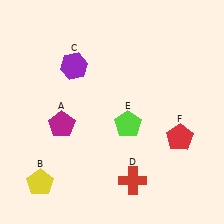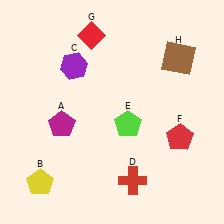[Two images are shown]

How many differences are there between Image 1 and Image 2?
There are 2 differences between the two images.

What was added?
A red diamond (G), a brown square (H) were added in Image 2.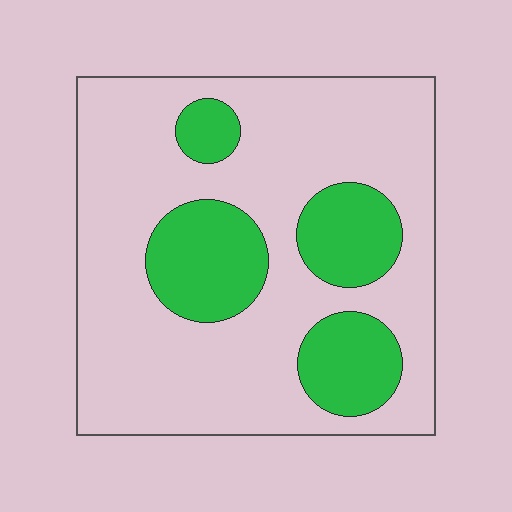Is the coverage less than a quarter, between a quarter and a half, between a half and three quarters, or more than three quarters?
Between a quarter and a half.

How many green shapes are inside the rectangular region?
4.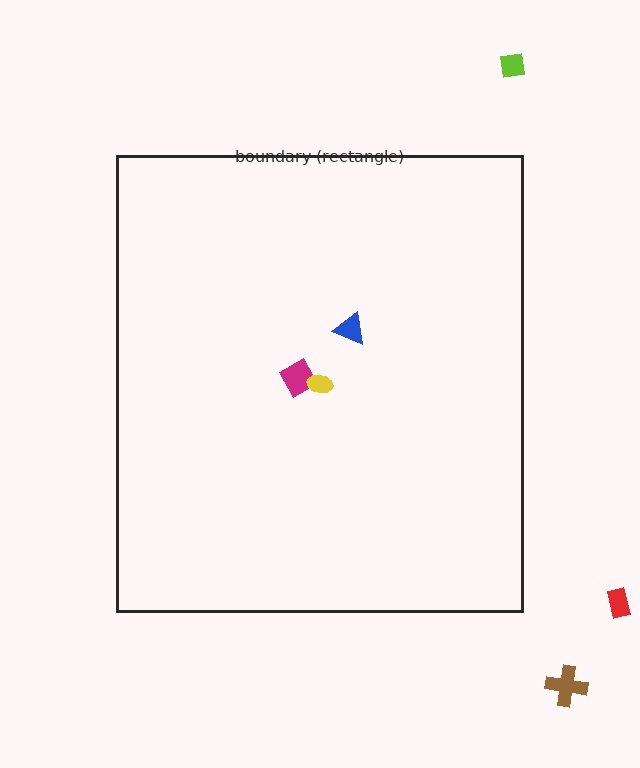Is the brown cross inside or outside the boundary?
Outside.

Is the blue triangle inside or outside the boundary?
Inside.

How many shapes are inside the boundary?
3 inside, 3 outside.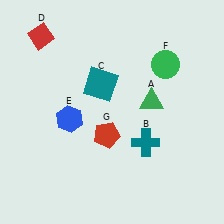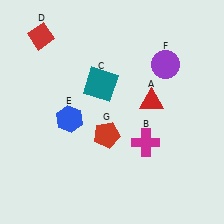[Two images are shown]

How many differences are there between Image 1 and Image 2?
There are 3 differences between the two images.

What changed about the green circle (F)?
In Image 1, F is green. In Image 2, it changed to purple.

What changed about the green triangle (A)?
In Image 1, A is green. In Image 2, it changed to red.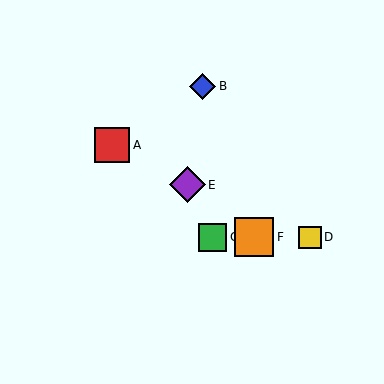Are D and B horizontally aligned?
No, D is at y≈237 and B is at y≈86.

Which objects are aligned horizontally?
Objects C, D, F are aligned horizontally.